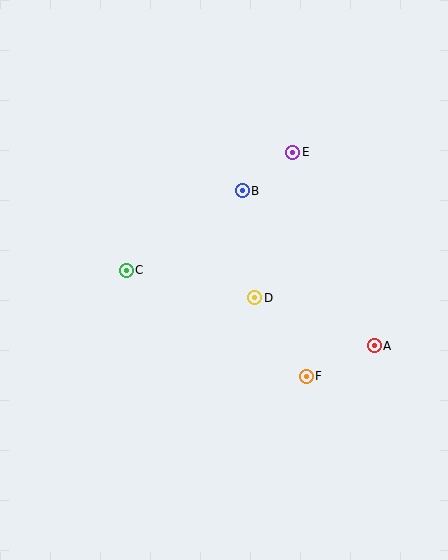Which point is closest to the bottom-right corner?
Point A is closest to the bottom-right corner.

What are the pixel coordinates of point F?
Point F is at (306, 376).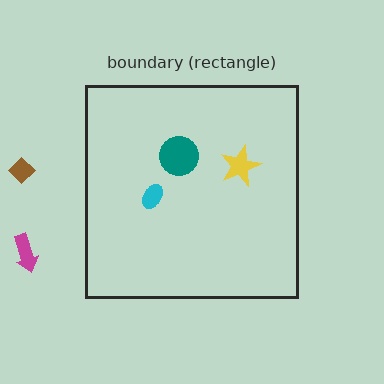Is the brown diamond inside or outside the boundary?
Outside.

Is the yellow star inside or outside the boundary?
Inside.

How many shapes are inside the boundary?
3 inside, 2 outside.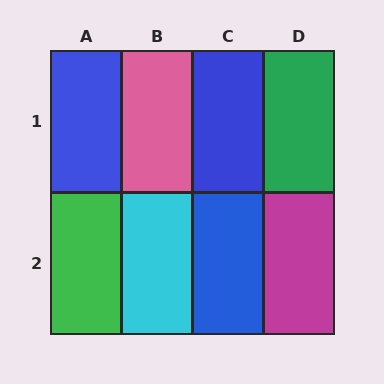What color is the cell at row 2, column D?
Magenta.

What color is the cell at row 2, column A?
Green.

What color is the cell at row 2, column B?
Cyan.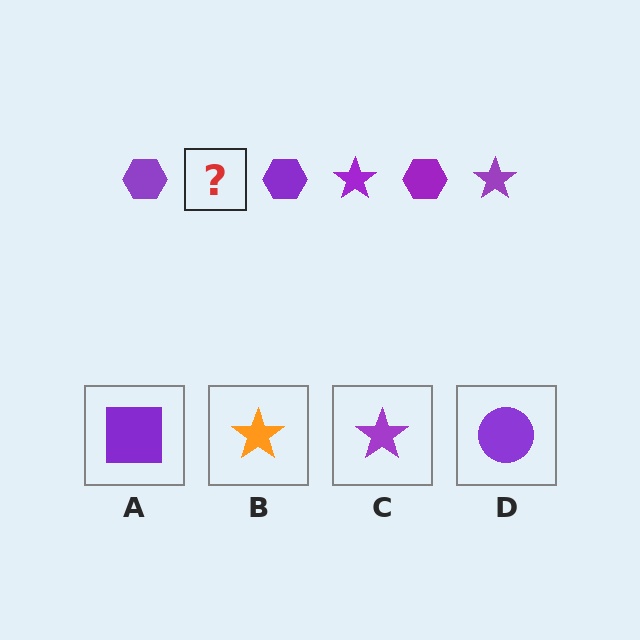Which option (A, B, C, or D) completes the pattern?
C.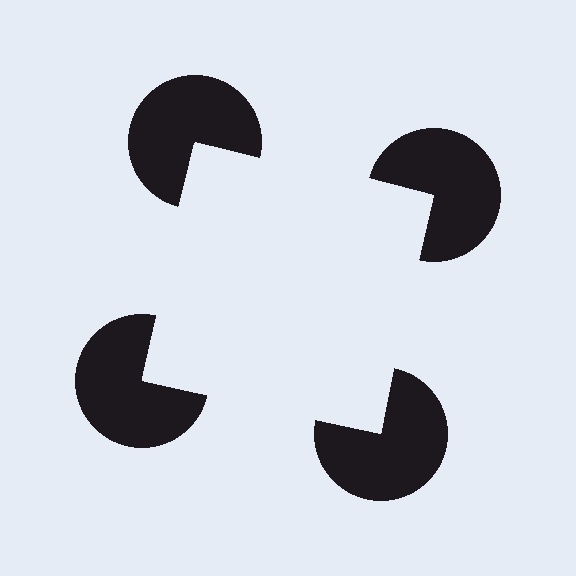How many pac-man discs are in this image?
There are 4 — one at each vertex of the illusory square.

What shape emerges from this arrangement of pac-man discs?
An illusory square — its edges are inferred from the aligned wedge cuts in the pac-man discs, not physically drawn.